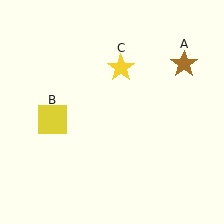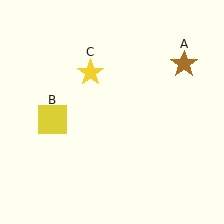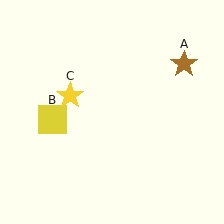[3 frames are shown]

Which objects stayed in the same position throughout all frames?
Brown star (object A) and yellow square (object B) remained stationary.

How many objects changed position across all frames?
1 object changed position: yellow star (object C).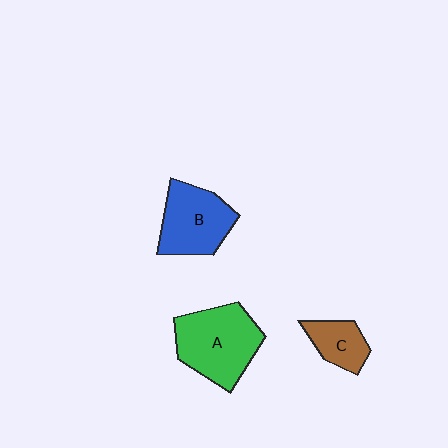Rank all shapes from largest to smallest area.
From largest to smallest: A (green), B (blue), C (brown).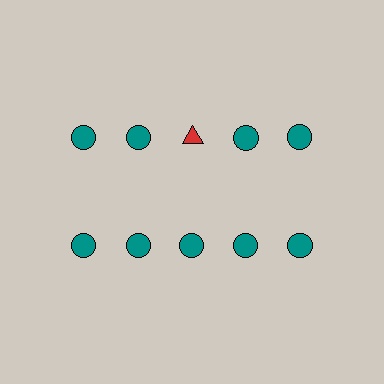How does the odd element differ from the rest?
It differs in both color (red instead of teal) and shape (triangle instead of circle).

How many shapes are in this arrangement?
There are 10 shapes arranged in a grid pattern.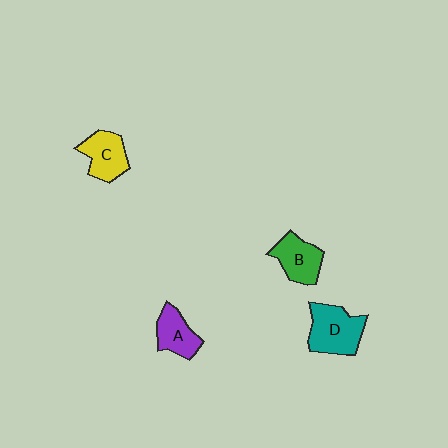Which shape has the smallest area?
Shape A (purple).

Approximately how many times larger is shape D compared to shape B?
Approximately 1.3 times.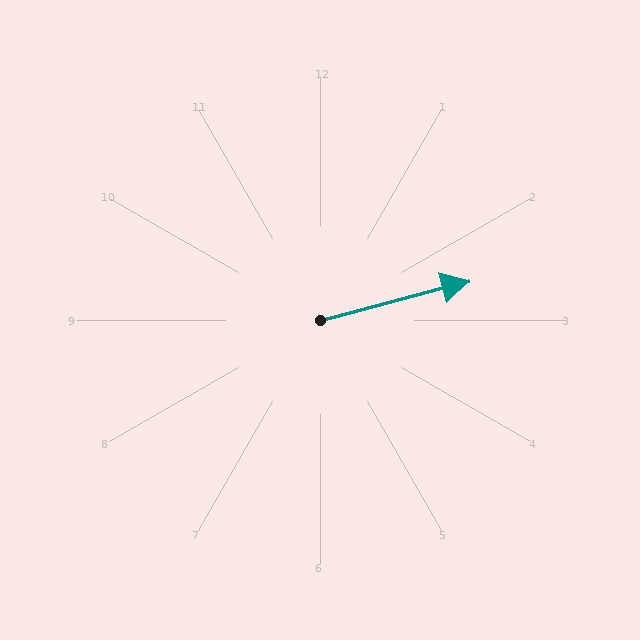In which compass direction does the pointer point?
East.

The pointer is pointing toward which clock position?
Roughly 3 o'clock.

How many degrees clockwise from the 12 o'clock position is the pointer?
Approximately 75 degrees.